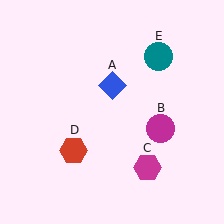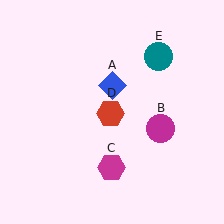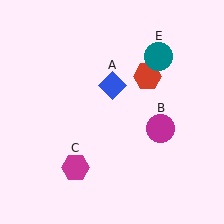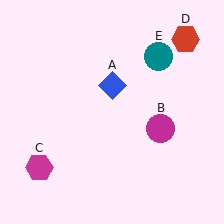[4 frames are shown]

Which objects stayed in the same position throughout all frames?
Blue diamond (object A) and magenta circle (object B) and teal circle (object E) remained stationary.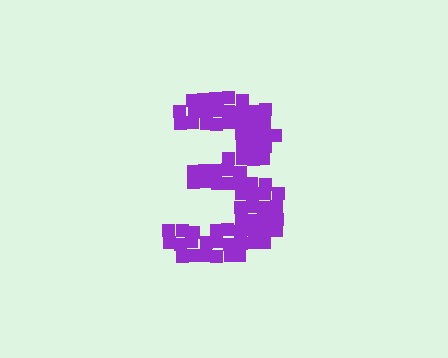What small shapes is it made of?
It is made of small squares.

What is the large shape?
The large shape is the digit 3.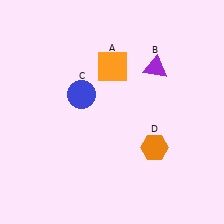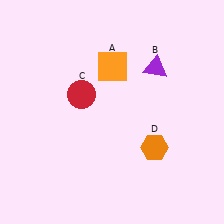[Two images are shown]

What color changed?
The circle (C) changed from blue in Image 1 to red in Image 2.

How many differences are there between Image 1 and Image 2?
There is 1 difference between the two images.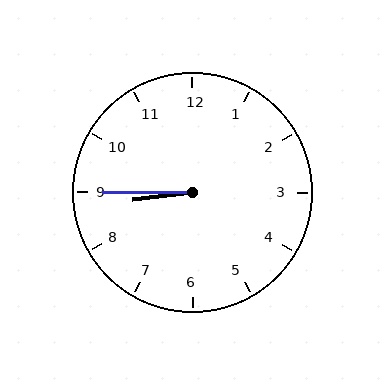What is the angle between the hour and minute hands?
Approximately 8 degrees.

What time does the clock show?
8:45.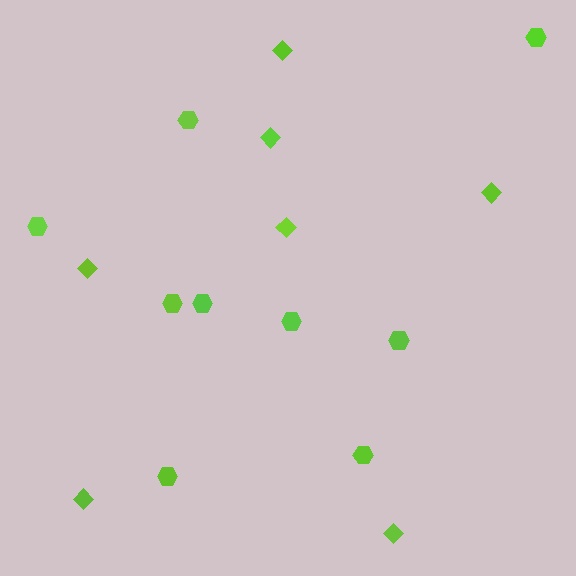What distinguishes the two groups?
There are 2 groups: one group of diamonds (7) and one group of hexagons (9).